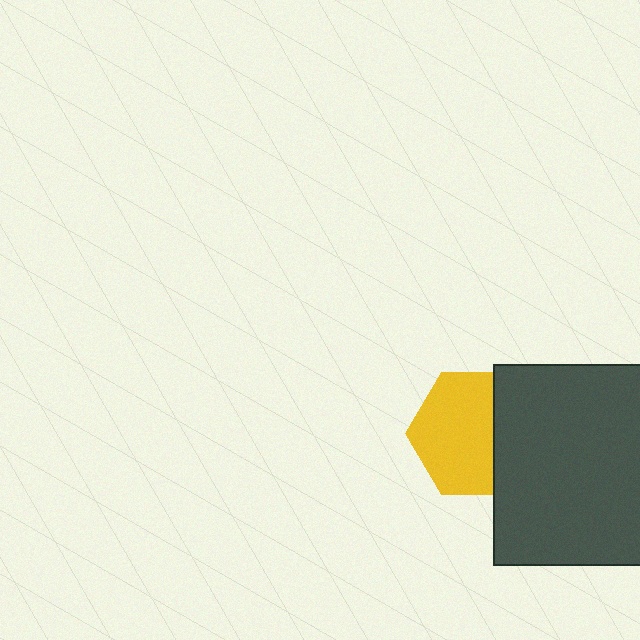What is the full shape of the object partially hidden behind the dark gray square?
The partially hidden object is a yellow hexagon.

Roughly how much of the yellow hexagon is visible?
Most of it is visible (roughly 66%).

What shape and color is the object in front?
The object in front is a dark gray square.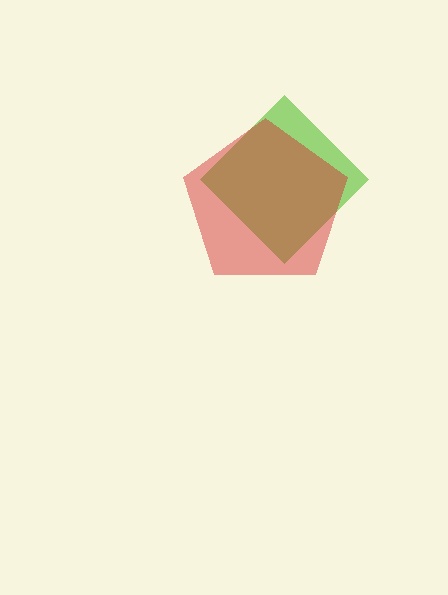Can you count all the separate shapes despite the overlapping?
Yes, there are 2 separate shapes.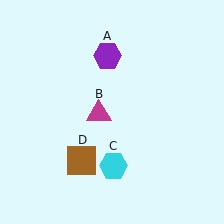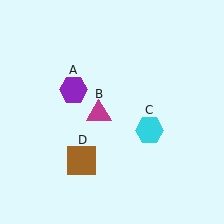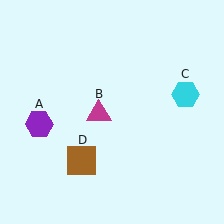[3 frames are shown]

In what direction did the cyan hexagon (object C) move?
The cyan hexagon (object C) moved up and to the right.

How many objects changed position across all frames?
2 objects changed position: purple hexagon (object A), cyan hexagon (object C).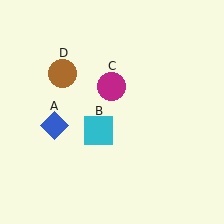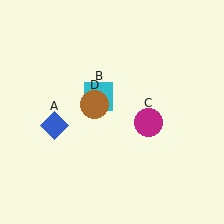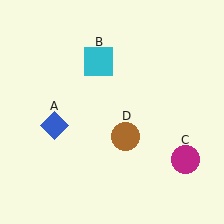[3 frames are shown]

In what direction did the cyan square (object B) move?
The cyan square (object B) moved up.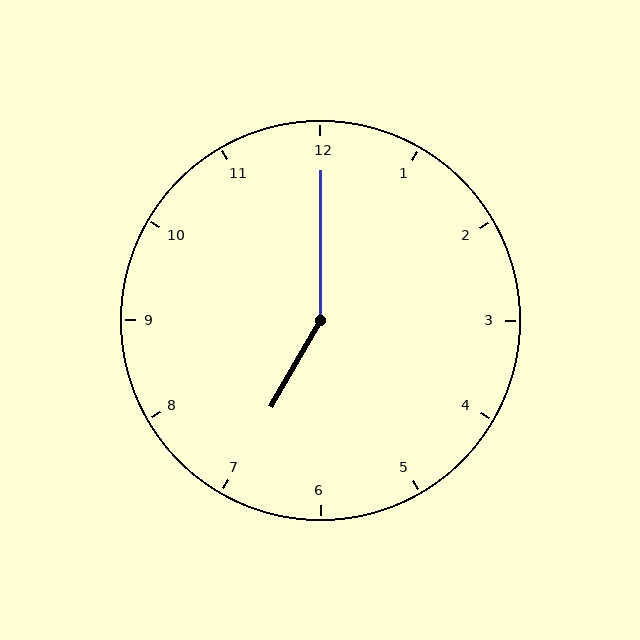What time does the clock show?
7:00.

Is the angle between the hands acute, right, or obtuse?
It is obtuse.